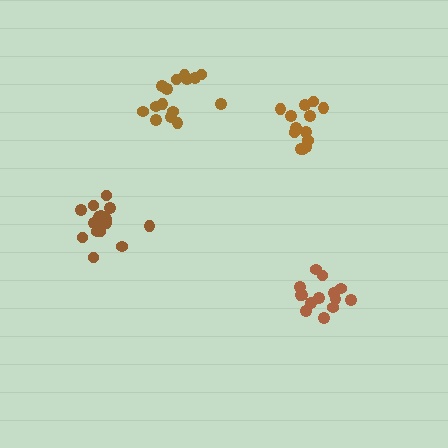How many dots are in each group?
Group 1: 15 dots, Group 2: 14 dots, Group 3: 13 dots, Group 4: 18 dots (60 total).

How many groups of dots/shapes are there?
There are 4 groups.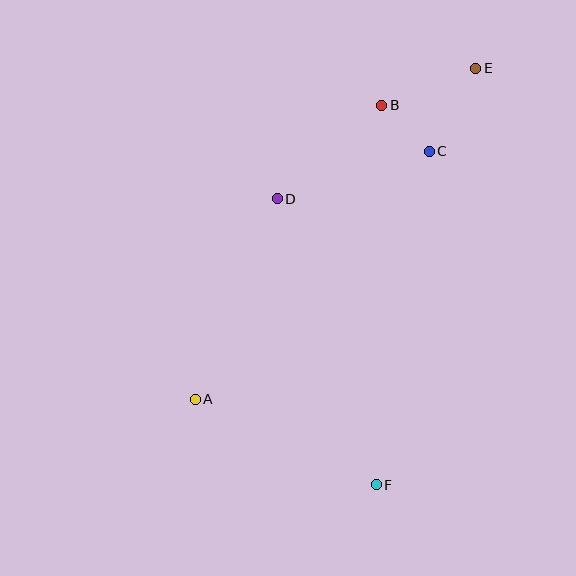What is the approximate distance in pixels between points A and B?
The distance between A and B is approximately 348 pixels.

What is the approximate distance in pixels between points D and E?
The distance between D and E is approximately 238 pixels.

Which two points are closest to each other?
Points B and C are closest to each other.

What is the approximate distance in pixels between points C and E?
The distance between C and E is approximately 95 pixels.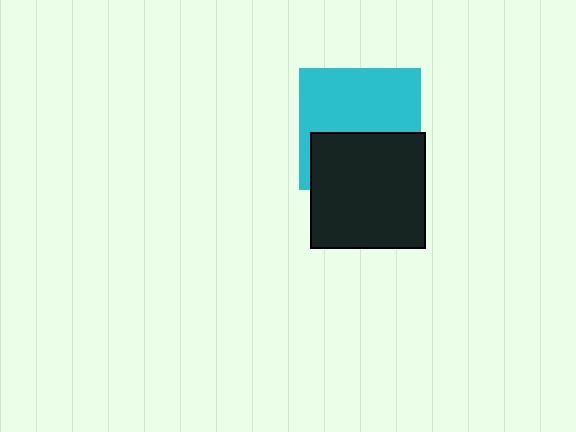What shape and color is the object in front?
The object in front is a black square.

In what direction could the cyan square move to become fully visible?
The cyan square could move up. That would shift it out from behind the black square entirely.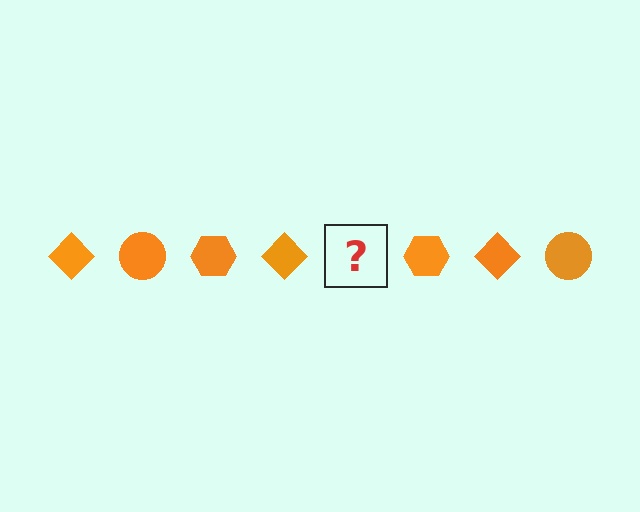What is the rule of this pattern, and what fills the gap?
The rule is that the pattern cycles through diamond, circle, hexagon shapes in orange. The gap should be filled with an orange circle.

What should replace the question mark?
The question mark should be replaced with an orange circle.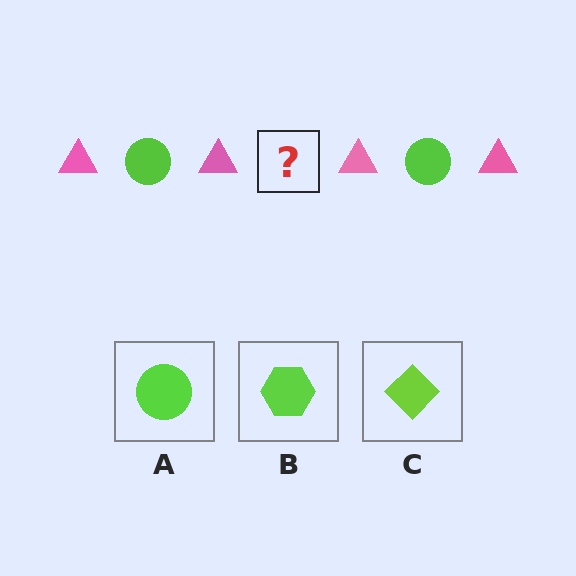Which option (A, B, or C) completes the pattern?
A.